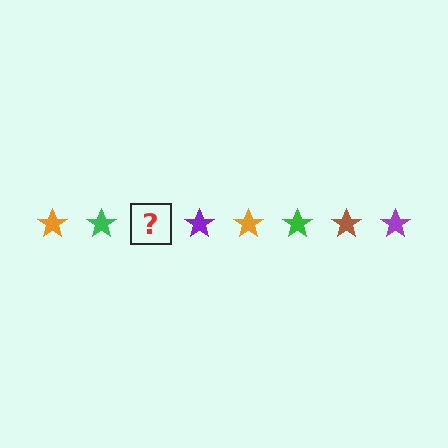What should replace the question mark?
The question mark should be replaced with a brown star.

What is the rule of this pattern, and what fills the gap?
The rule is that the pattern cycles through orange, green, brown, purple stars. The gap should be filled with a brown star.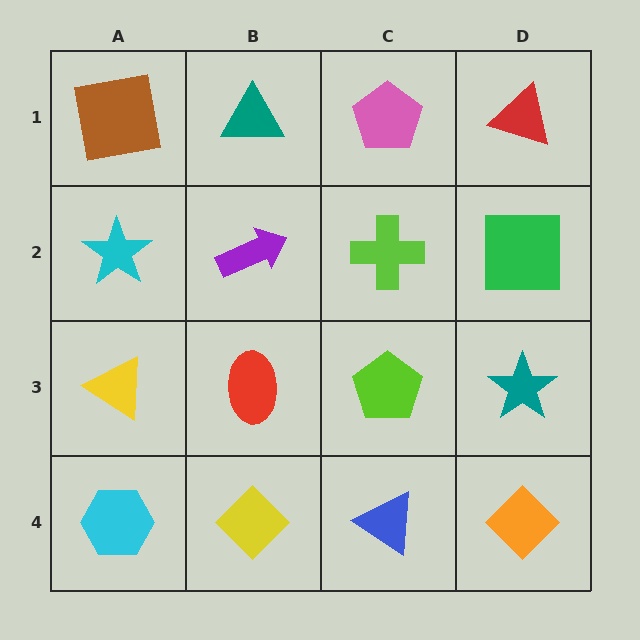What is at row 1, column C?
A pink pentagon.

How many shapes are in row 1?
4 shapes.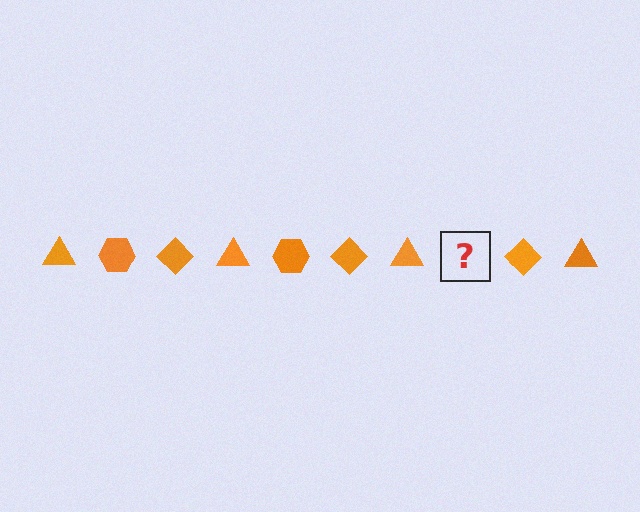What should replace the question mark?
The question mark should be replaced with an orange hexagon.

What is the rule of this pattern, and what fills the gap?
The rule is that the pattern cycles through triangle, hexagon, diamond shapes in orange. The gap should be filled with an orange hexagon.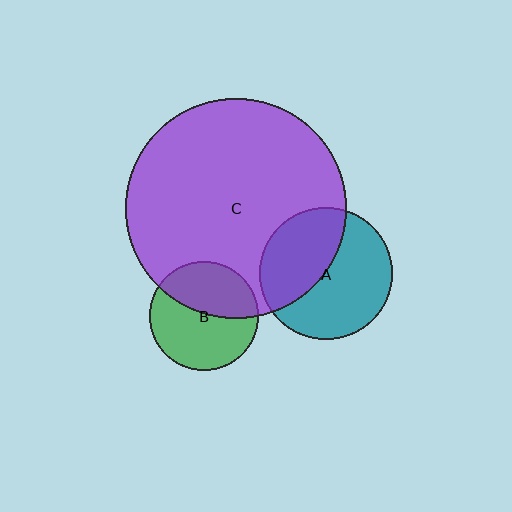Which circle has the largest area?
Circle C (purple).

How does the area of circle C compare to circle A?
Approximately 2.8 times.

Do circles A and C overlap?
Yes.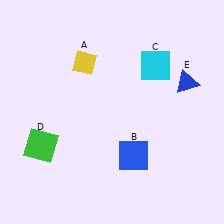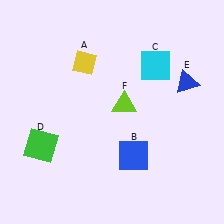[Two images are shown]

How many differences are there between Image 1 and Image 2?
There is 1 difference between the two images.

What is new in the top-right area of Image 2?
A lime triangle (F) was added in the top-right area of Image 2.